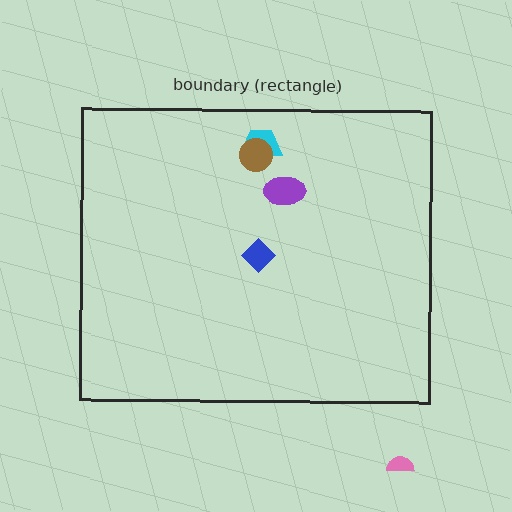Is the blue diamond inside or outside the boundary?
Inside.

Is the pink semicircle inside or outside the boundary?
Outside.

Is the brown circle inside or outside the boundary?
Inside.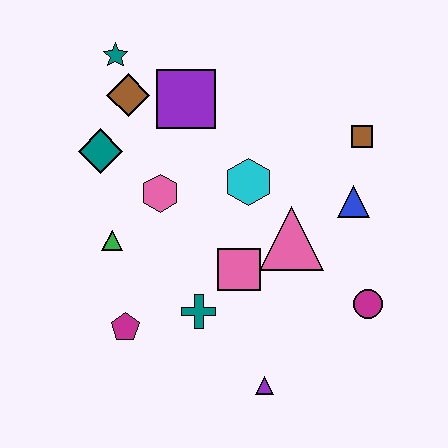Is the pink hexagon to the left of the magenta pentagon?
No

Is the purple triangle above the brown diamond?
No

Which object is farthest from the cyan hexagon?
The purple triangle is farthest from the cyan hexagon.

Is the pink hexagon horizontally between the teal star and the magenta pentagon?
No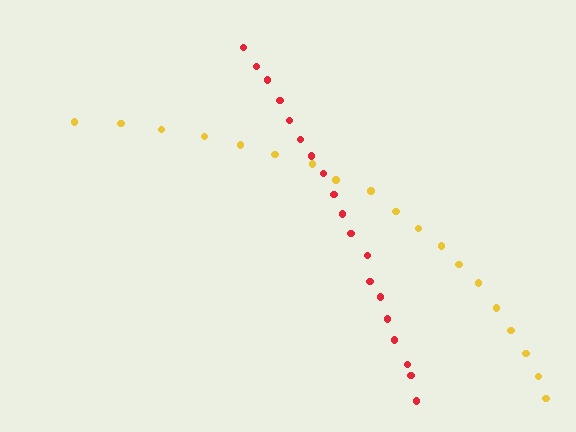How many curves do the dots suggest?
There are 2 distinct paths.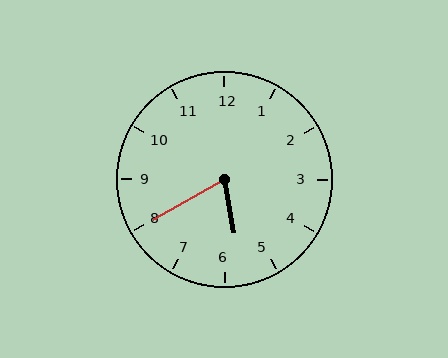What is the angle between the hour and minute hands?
Approximately 70 degrees.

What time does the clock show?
5:40.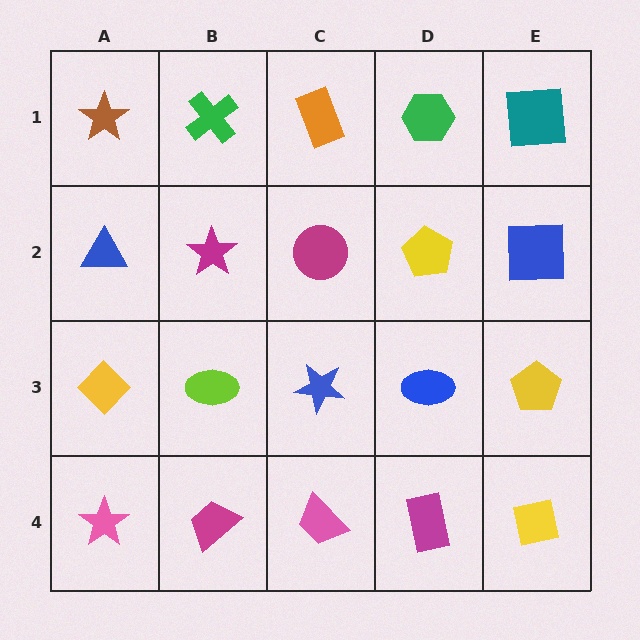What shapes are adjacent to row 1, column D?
A yellow pentagon (row 2, column D), an orange rectangle (row 1, column C), a teal square (row 1, column E).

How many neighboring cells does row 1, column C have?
3.